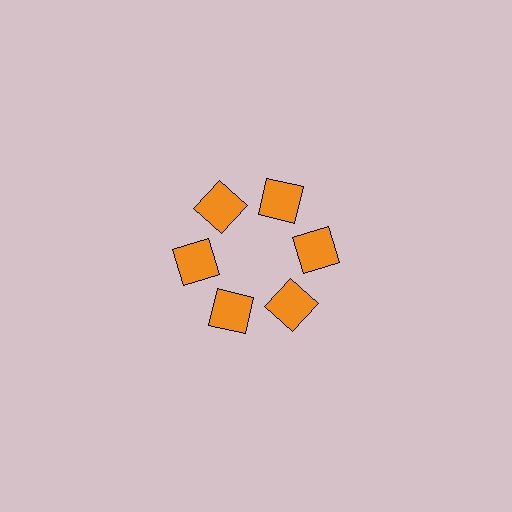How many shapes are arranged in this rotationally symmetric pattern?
There are 6 shapes, arranged in 6 groups of 1.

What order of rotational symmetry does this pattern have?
This pattern has 6-fold rotational symmetry.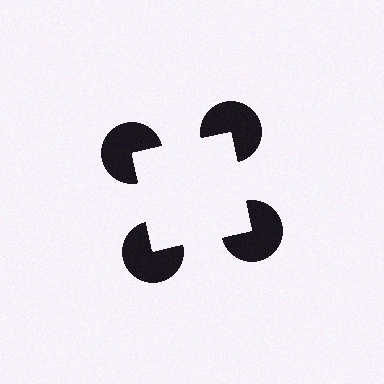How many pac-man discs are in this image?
There are 4 — one at each vertex of the illusory square.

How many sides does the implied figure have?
4 sides.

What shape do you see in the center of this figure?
An illusory square — its edges are inferred from the aligned wedge cuts in the pac-man discs, not physically drawn.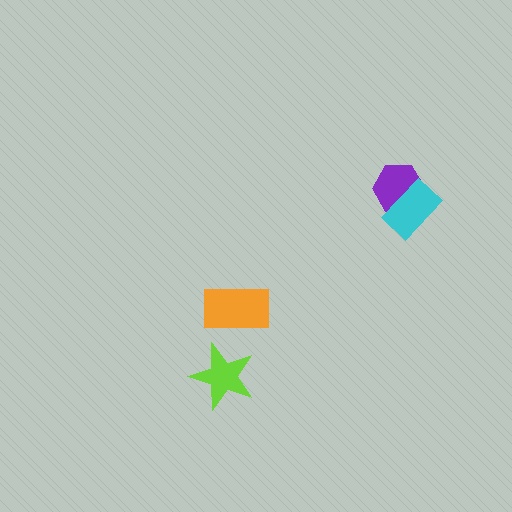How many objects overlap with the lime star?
0 objects overlap with the lime star.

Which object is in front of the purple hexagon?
The cyan rectangle is in front of the purple hexagon.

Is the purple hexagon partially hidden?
Yes, it is partially covered by another shape.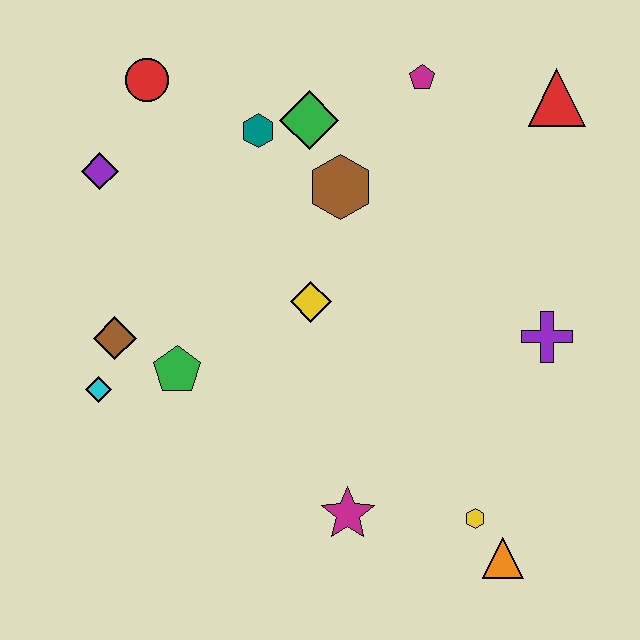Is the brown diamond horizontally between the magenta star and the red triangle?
No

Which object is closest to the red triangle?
The magenta pentagon is closest to the red triangle.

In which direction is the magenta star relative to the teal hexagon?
The magenta star is below the teal hexagon.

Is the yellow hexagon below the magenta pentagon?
Yes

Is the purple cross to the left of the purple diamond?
No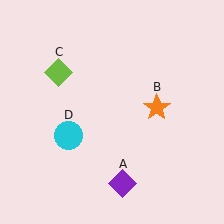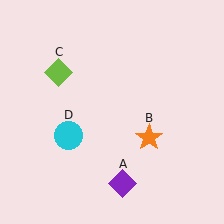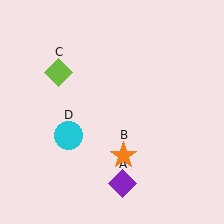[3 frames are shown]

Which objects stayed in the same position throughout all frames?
Purple diamond (object A) and lime diamond (object C) and cyan circle (object D) remained stationary.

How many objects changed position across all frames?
1 object changed position: orange star (object B).